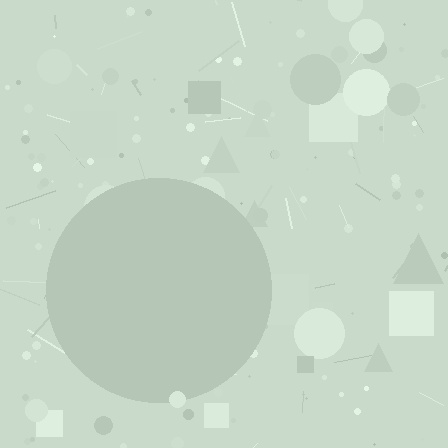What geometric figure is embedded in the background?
A circle is embedded in the background.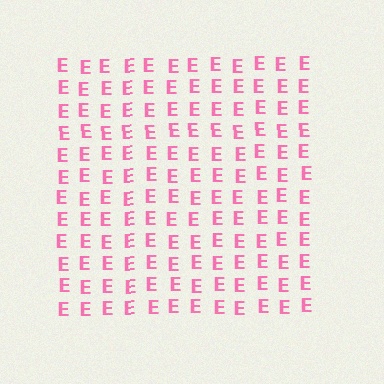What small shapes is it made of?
It is made of small letter E's.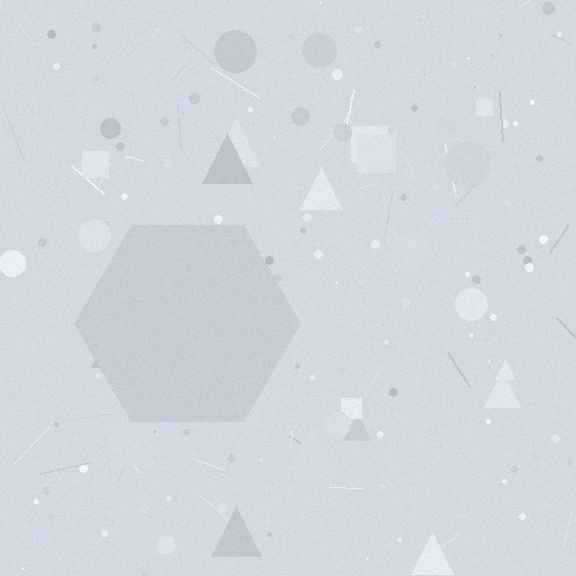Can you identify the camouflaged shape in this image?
The camouflaged shape is a hexagon.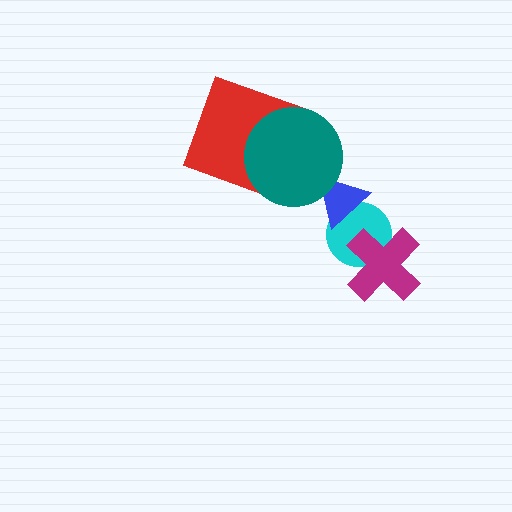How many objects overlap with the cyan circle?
2 objects overlap with the cyan circle.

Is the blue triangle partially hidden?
Yes, it is partially covered by another shape.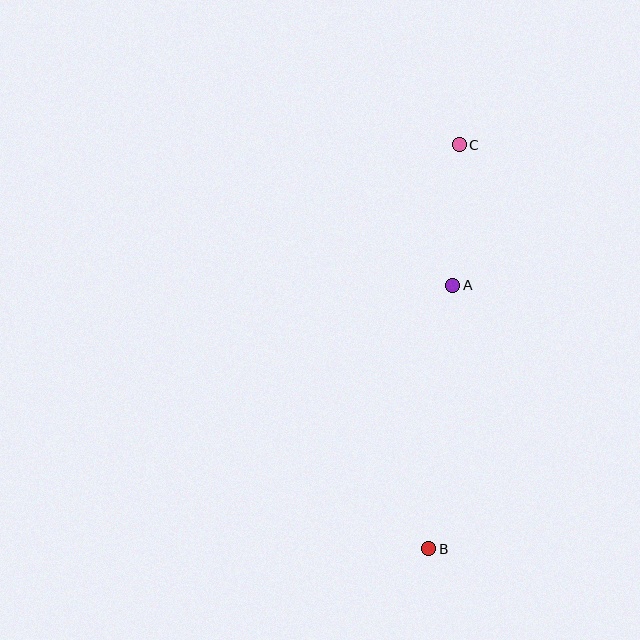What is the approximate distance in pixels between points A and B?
The distance between A and B is approximately 265 pixels.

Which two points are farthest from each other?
Points B and C are farthest from each other.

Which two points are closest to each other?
Points A and C are closest to each other.